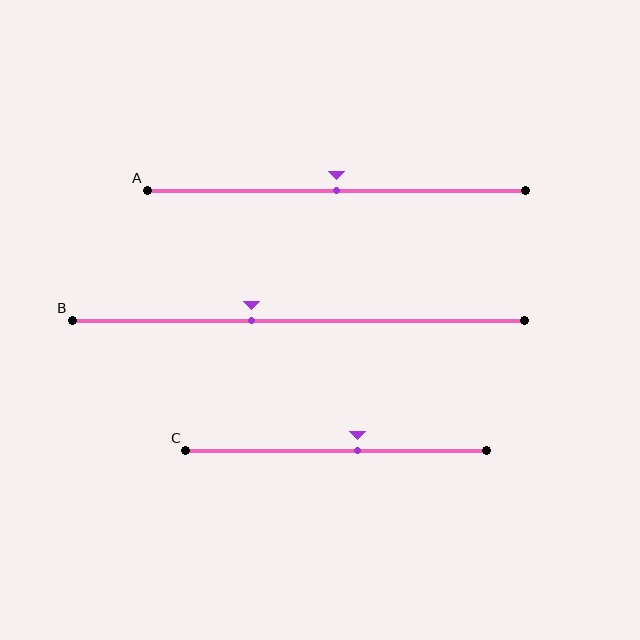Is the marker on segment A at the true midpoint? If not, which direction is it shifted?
Yes, the marker on segment A is at the true midpoint.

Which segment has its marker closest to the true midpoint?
Segment A has its marker closest to the true midpoint.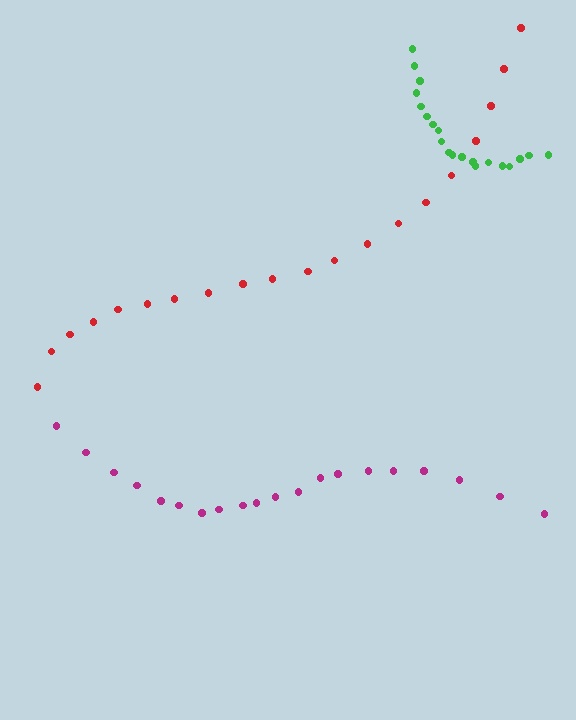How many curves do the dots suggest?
There are 3 distinct paths.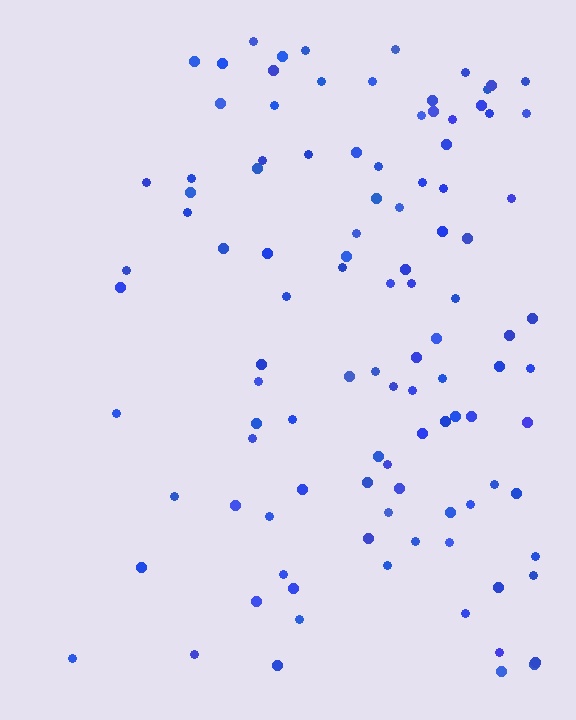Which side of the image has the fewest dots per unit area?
The left.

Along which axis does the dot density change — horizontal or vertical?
Horizontal.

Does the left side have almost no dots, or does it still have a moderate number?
Still a moderate number, just noticeably fewer than the right.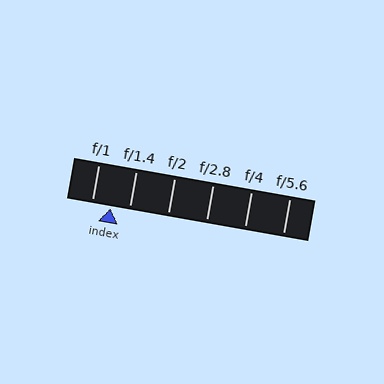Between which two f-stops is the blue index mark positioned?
The index mark is between f/1 and f/1.4.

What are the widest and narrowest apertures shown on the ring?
The widest aperture shown is f/1 and the narrowest is f/5.6.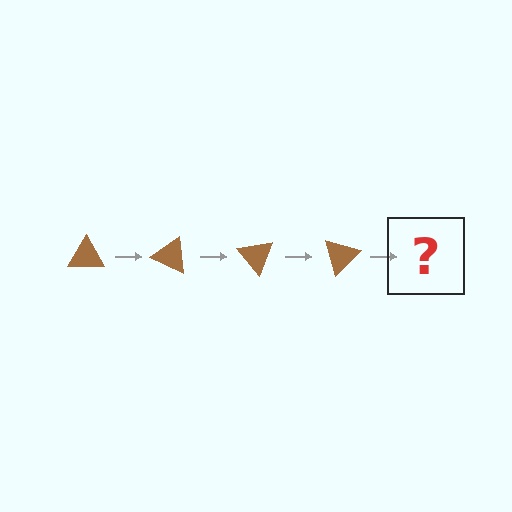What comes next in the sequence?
The next element should be a brown triangle rotated 100 degrees.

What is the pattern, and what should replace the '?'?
The pattern is that the triangle rotates 25 degrees each step. The '?' should be a brown triangle rotated 100 degrees.